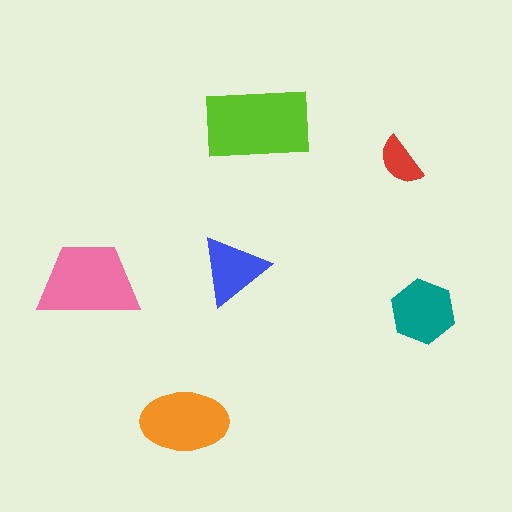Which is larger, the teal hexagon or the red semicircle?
The teal hexagon.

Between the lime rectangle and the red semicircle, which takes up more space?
The lime rectangle.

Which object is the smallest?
The red semicircle.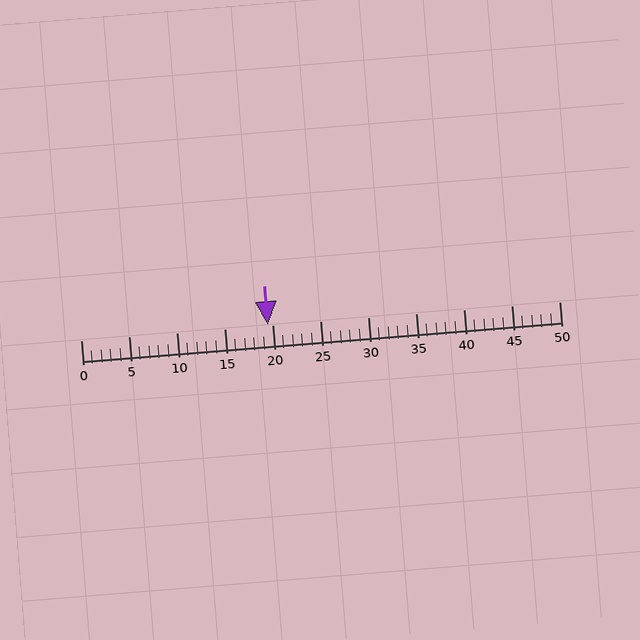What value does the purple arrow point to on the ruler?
The purple arrow points to approximately 20.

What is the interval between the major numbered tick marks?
The major tick marks are spaced 5 units apart.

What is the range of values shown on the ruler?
The ruler shows values from 0 to 50.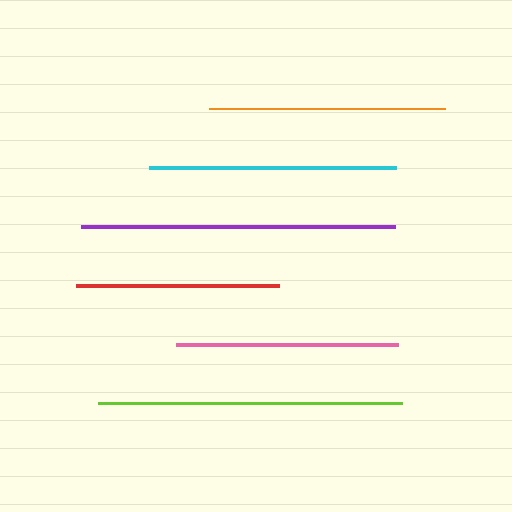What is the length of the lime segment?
The lime segment is approximately 305 pixels long.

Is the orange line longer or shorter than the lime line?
The lime line is longer than the orange line.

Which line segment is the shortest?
The red line is the shortest at approximately 203 pixels.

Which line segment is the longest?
The purple line is the longest at approximately 314 pixels.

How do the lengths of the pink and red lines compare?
The pink and red lines are approximately the same length.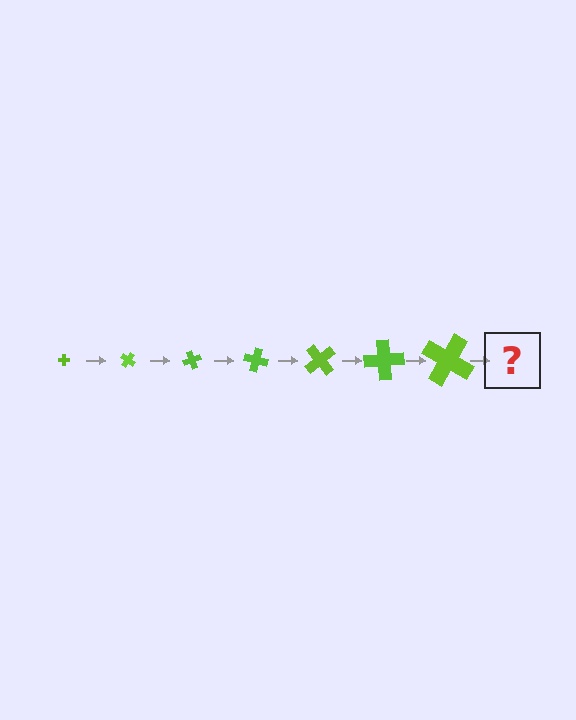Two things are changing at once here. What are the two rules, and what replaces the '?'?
The two rules are that the cross grows larger each step and it rotates 35 degrees each step. The '?' should be a cross, larger than the previous one and rotated 245 degrees from the start.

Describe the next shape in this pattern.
It should be a cross, larger than the previous one and rotated 245 degrees from the start.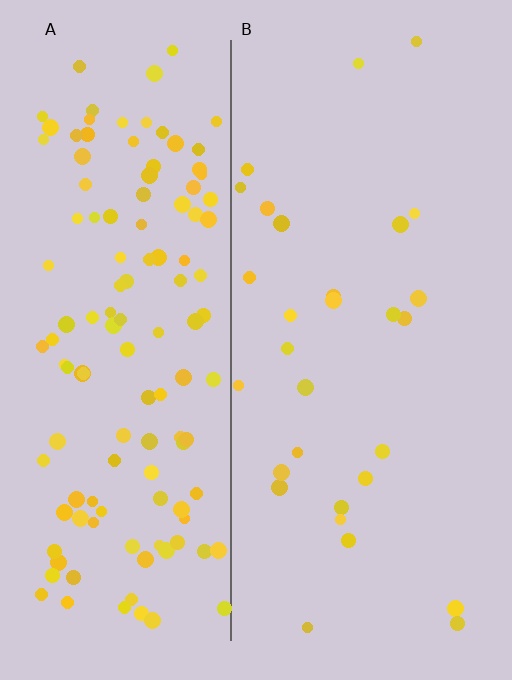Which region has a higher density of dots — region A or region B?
A (the left).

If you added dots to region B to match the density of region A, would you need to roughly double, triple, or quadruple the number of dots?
Approximately quadruple.